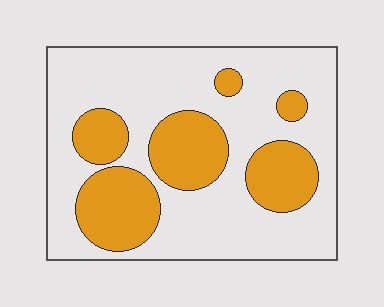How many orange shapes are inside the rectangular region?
6.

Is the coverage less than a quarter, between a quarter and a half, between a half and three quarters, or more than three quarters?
Between a quarter and a half.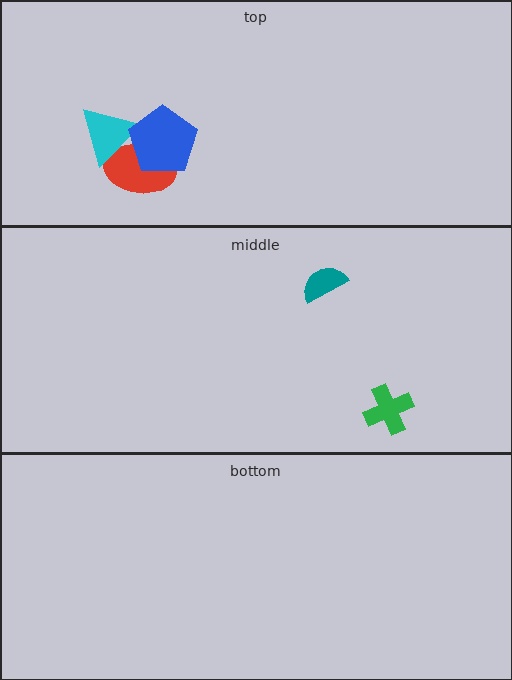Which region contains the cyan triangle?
The top region.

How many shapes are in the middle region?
2.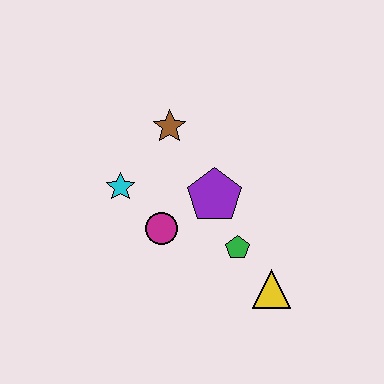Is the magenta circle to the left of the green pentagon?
Yes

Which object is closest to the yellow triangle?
The green pentagon is closest to the yellow triangle.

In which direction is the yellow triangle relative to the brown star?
The yellow triangle is below the brown star.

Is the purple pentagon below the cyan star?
Yes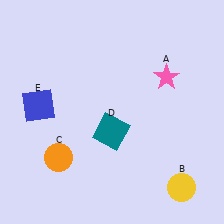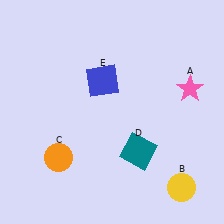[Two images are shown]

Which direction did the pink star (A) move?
The pink star (A) moved right.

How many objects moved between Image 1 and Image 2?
3 objects moved between the two images.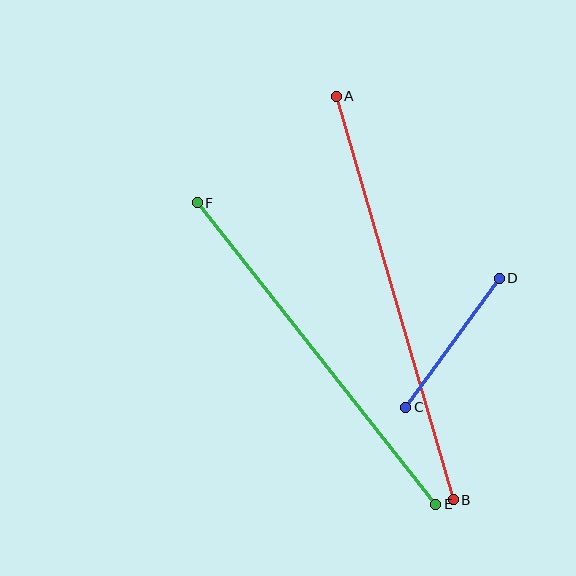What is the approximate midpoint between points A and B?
The midpoint is at approximately (395, 298) pixels.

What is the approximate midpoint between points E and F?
The midpoint is at approximately (316, 353) pixels.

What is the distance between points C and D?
The distance is approximately 160 pixels.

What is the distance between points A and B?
The distance is approximately 420 pixels.